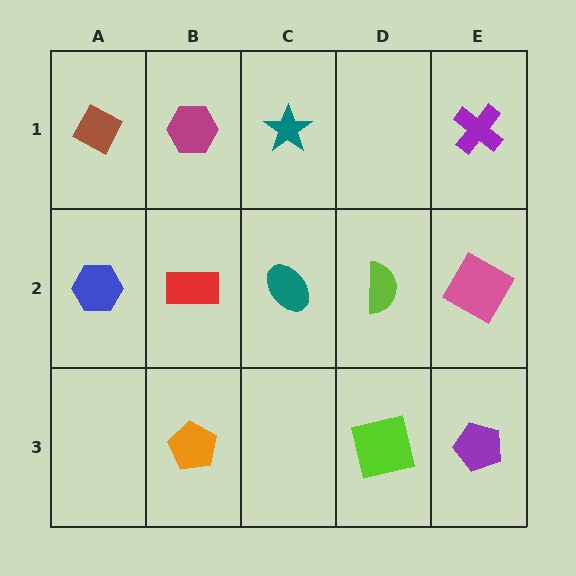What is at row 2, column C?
A teal ellipse.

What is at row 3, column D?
A lime square.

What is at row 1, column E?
A purple cross.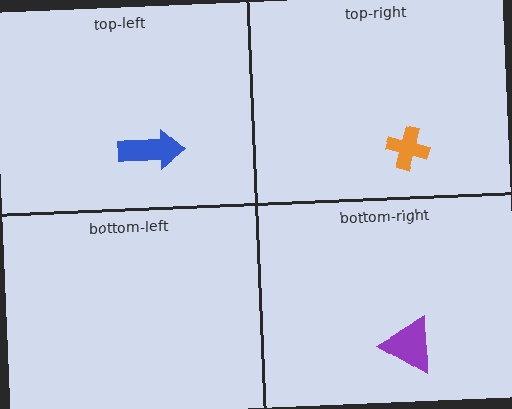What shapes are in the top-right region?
The orange cross.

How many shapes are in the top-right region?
1.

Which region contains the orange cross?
The top-right region.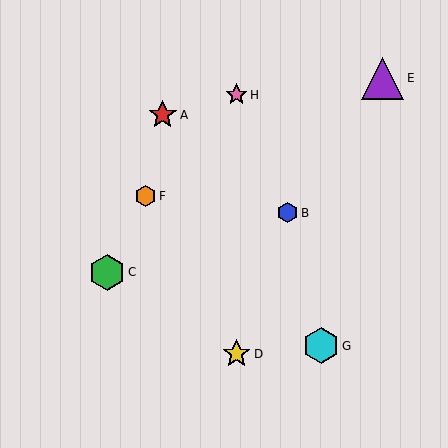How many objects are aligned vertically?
2 objects (D, H) are aligned vertically.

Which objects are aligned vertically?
Objects D, H are aligned vertically.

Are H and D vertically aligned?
Yes, both are at x≈236.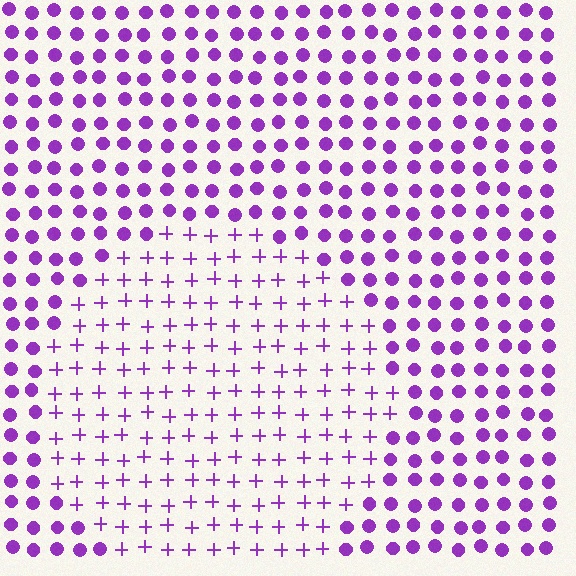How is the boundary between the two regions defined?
The boundary is defined by a change in element shape: plus signs inside vs. circles outside. All elements share the same color and spacing.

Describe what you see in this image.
The image is filled with small purple elements arranged in a uniform grid. A circle-shaped region contains plus signs, while the surrounding area contains circles. The boundary is defined purely by the change in element shape.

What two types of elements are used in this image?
The image uses plus signs inside the circle region and circles outside it.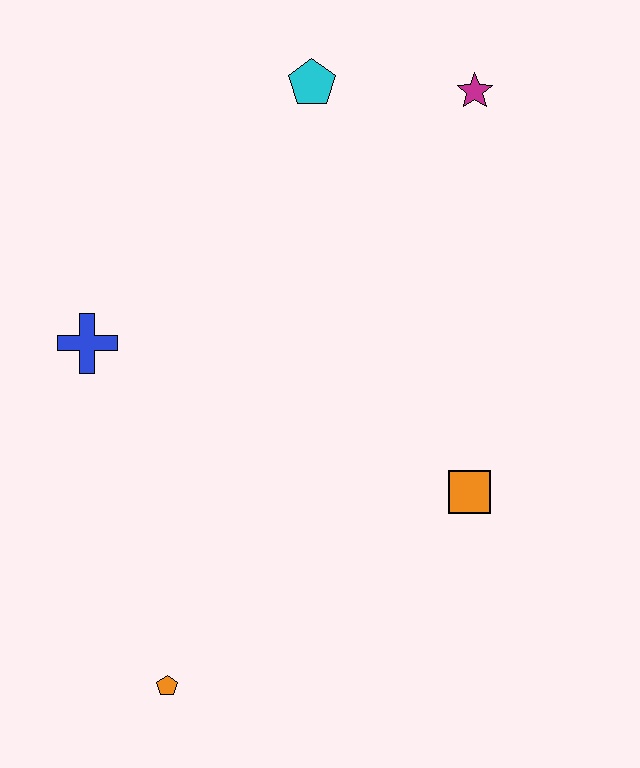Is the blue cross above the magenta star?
No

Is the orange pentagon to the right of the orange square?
No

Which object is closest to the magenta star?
The cyan pentagon is closest to the magenta star.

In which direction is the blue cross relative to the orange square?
The blue cross is to the left of the orange square.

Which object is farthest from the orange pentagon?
The magenta star is farthest from the orange pentagon.